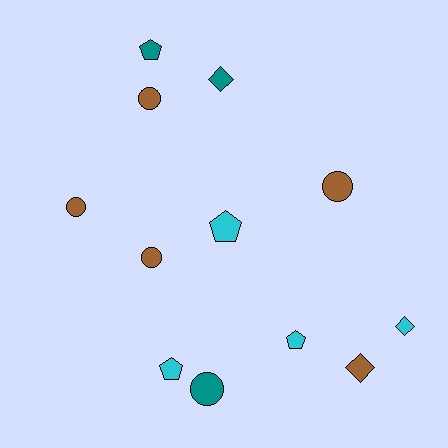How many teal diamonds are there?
There is 1 teal diamond.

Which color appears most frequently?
Brown, with 5 objects.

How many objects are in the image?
There are 12 objects.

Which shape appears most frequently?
Circle, with 5 objects.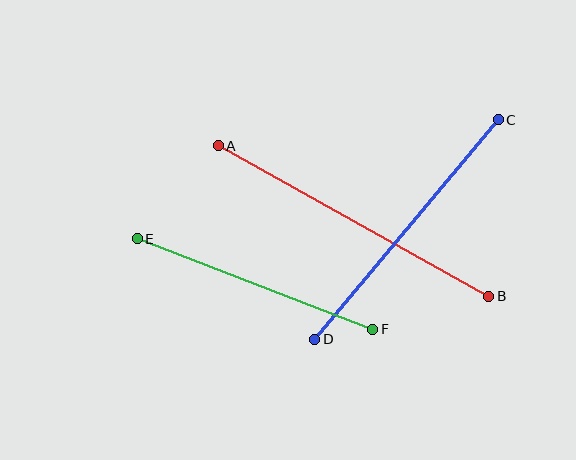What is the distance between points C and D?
The distance is approximately 286 pixels.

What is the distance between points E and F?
The distance is approximately 253 pixels.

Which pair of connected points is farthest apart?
Points A and B are farthest apart.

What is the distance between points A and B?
The distance is approximately 310 pixels.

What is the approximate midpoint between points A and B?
The midpoint is at approximately (353, 221) pixels.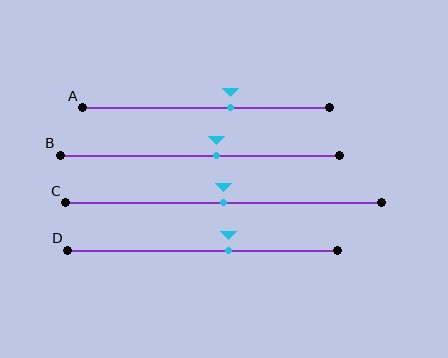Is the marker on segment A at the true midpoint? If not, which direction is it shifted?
No, the marker on segment A is shifted to the right by about 10% of the segment length.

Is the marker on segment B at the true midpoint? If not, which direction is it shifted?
No, the marker on segment B is shifted to the right by about 6% of the segment length.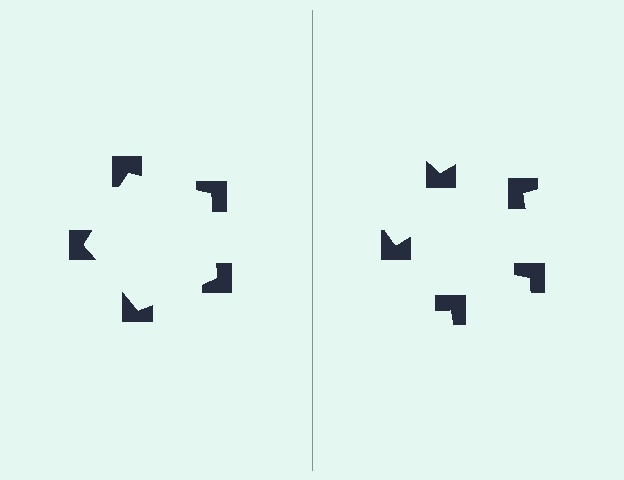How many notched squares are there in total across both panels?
10 — 5 on each side.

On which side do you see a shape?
An illusory pentagon appears on the left side. On the right side the wedge cuts are rotated, so no coherent shape forms.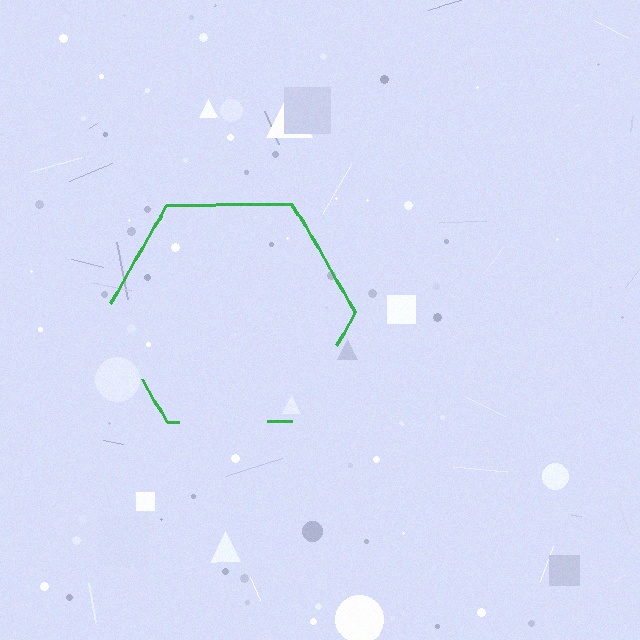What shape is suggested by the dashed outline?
The dashed outline suggests a hexagon.